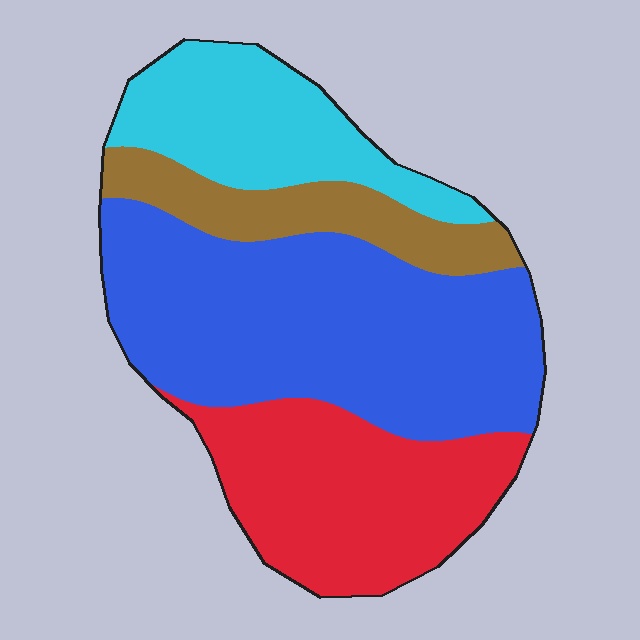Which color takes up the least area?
Brown, at roughly 15%.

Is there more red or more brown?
Red.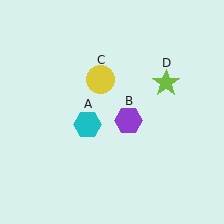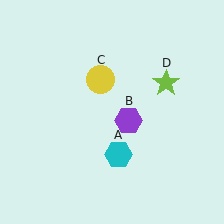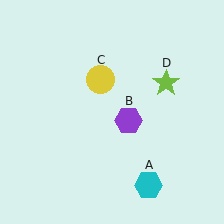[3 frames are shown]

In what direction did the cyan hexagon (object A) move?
The cyan hexagon (object A) moved down and to the right.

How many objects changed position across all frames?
1 object changed position: cyan hexagon (object A).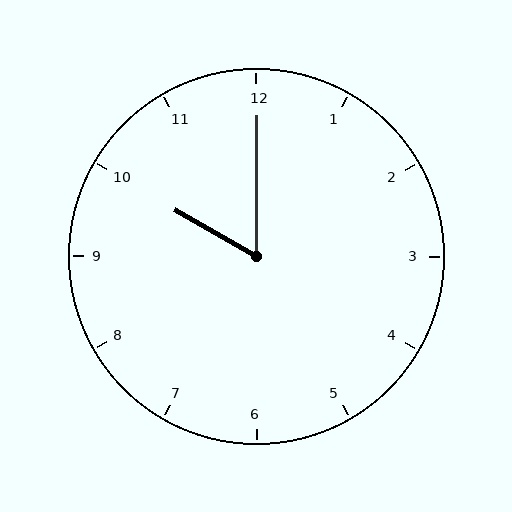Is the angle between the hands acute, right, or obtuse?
It is acute.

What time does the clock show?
10:00.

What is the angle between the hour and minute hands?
Approximately 60 degrees.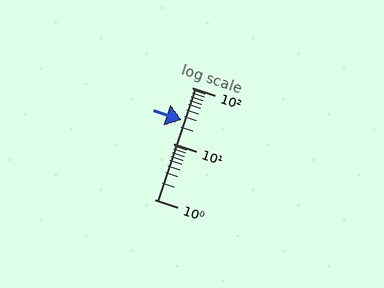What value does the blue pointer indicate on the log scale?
The pointer indicates approximately 26.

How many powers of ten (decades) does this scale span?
The scale spans 2 decades, from 1 to 100.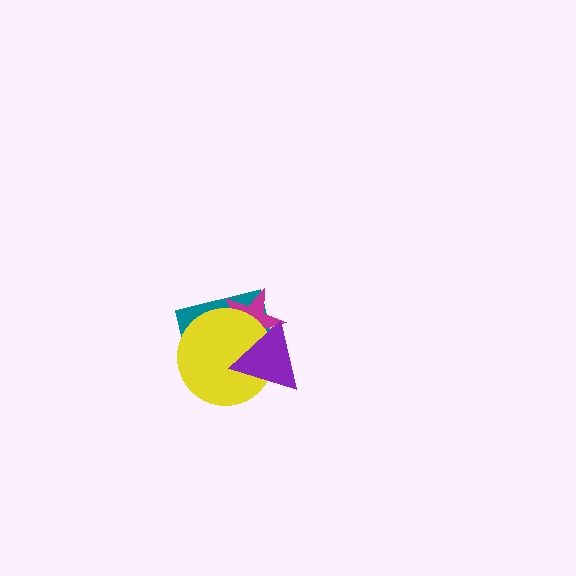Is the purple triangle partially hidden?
No, no other shape covers it.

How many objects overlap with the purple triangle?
3 objects overlap with the purple triangle.